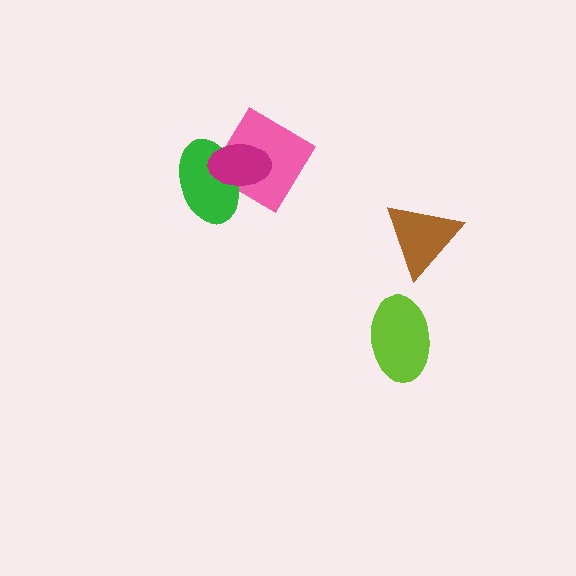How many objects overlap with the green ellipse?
2 objects overlap with the green ellipse.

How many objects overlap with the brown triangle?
0 objects overlap with the brown triangle.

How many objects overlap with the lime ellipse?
0 objects overlap with the lime ellipse.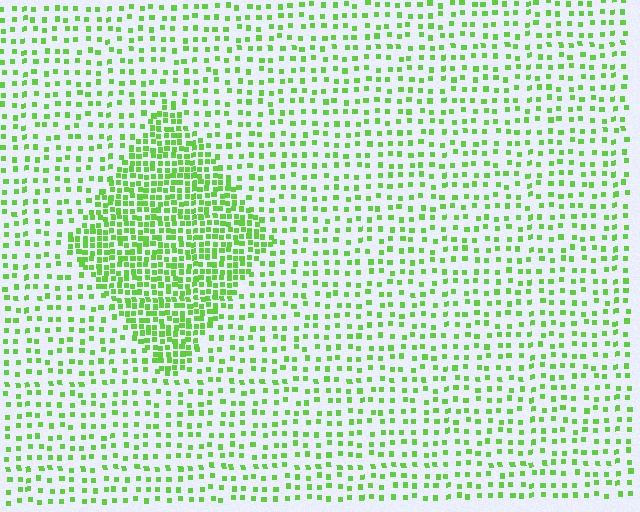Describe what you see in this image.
The image contains small lime elements arranged at two different densities. A diamond-shaped region is visible where the elements are more densely packed than the surrounding area.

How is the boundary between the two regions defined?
The boundary is defined by a change in element density (approximately 2.5x ratio). All elements are the same color, size, and shape.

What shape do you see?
I see a diamond.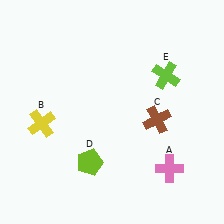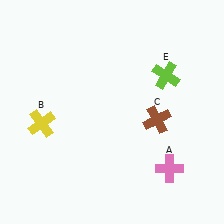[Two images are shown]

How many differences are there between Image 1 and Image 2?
There is 1 difference between the two images.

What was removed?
The lime pentagon (D) was removed in Image 2.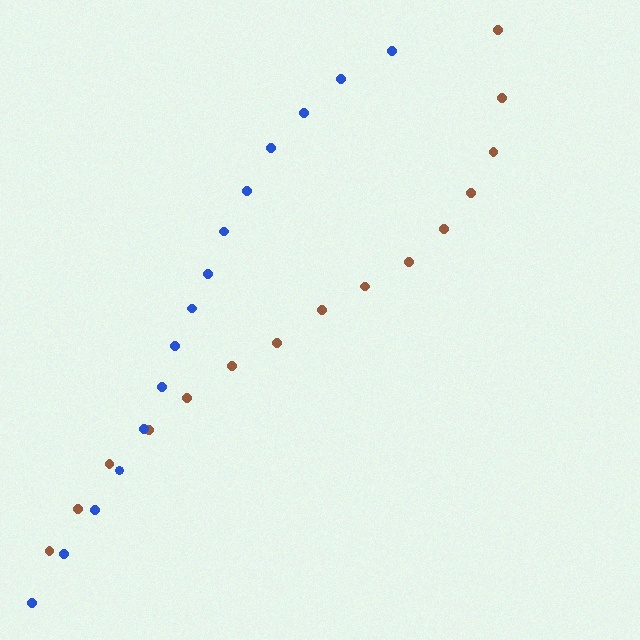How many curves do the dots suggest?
There are 2 distinct paths.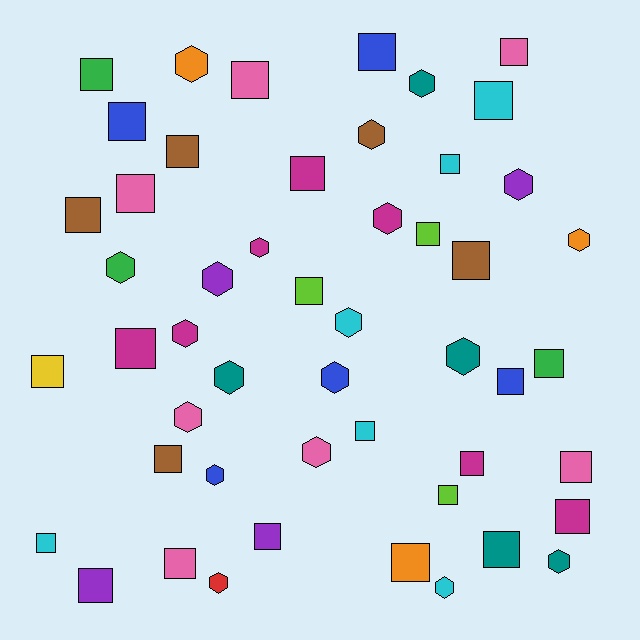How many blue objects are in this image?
There are 5 blue objects.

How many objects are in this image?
There are 50 objects.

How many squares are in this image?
There are 30 squares.